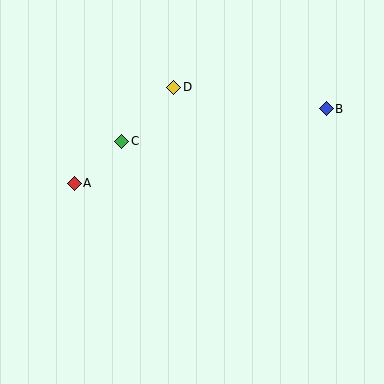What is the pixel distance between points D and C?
The distance between D and C is 75 pixels.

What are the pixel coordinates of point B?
Point B is at (326, 109).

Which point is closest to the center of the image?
Point C at (122, 141) is closest to the center.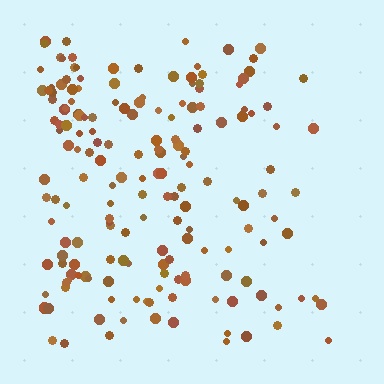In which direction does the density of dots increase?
From right to left, with the left side densest.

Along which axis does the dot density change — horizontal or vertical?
Horizontal.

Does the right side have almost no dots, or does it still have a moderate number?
Still a moderate number, just noticeably fewer than the left.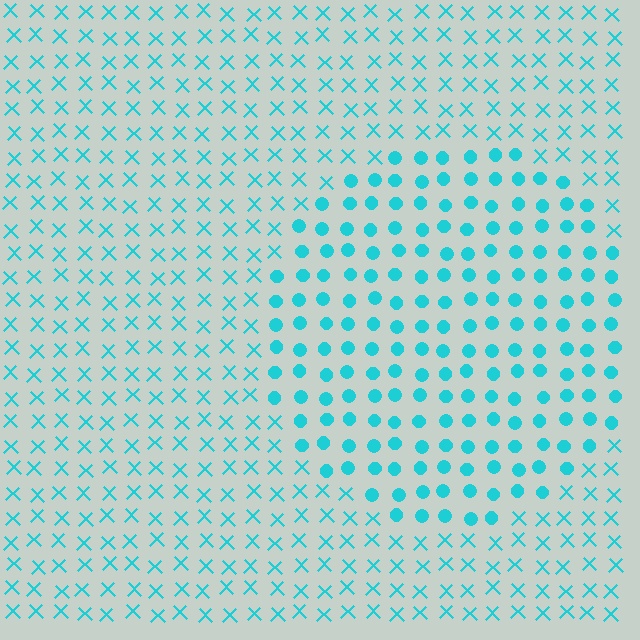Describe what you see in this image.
The image is filled with small cyan elements arranged in a uniform grid. A circle-shaped region contains circles, while the surrounding area contains X marks. The boundary is defined purely by the change in element shape.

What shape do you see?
I see a circle.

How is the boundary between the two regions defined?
The boundary is defined by a change in element shape: circles inside vs. X marks outside. All elements share the same color and spacing.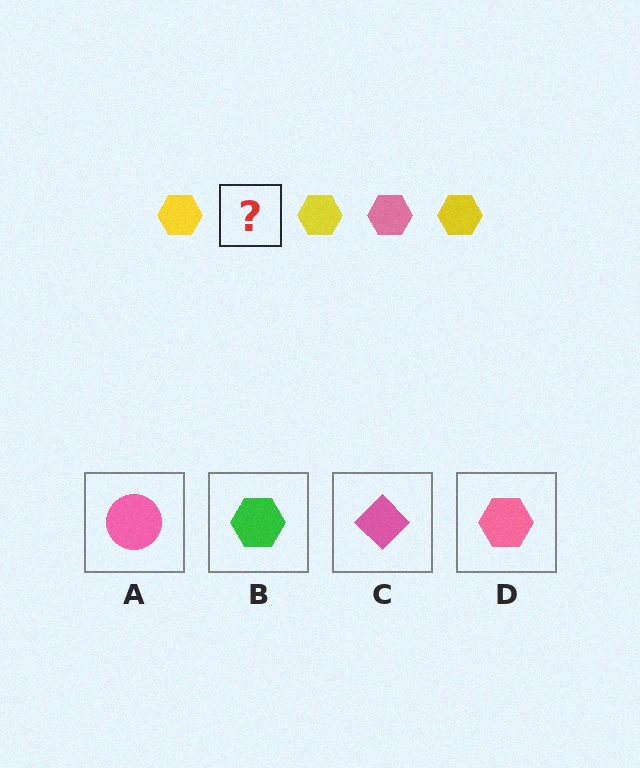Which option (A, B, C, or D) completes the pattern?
D.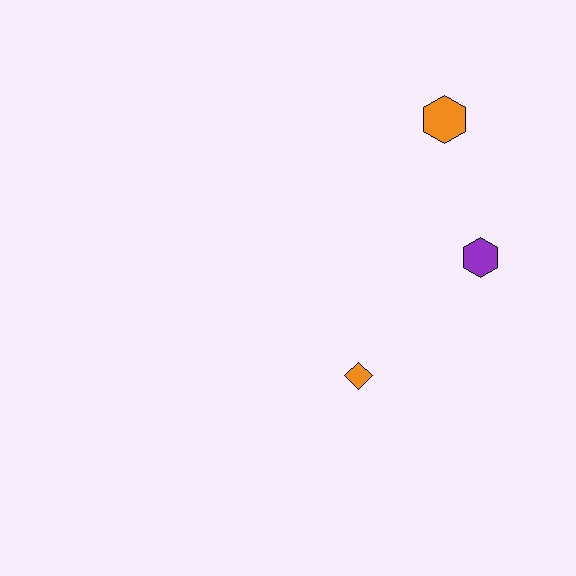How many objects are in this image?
There are 3 objects.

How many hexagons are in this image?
There are 2 hexagons.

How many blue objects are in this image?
There are no blue objects.